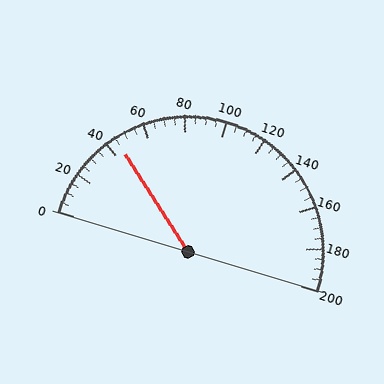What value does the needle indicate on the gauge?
The needle indicates approximately 45.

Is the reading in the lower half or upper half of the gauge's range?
The reading is in the lower half of the range (0 to 200).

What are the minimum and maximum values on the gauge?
The gauge ranges from 0 to 200.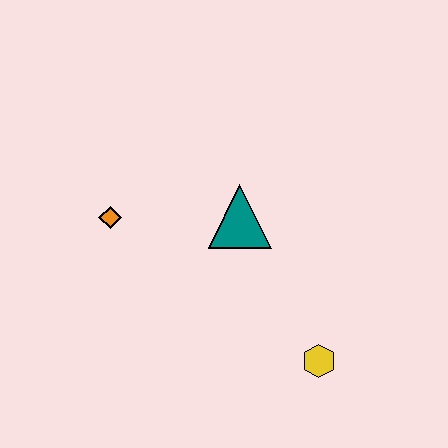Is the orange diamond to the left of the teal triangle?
Yes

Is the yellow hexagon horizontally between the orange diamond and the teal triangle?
No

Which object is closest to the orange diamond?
The teal triangle is closest to the orange diamond.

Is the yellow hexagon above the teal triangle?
No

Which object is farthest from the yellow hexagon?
The orange diamond is farthest from the yellow hexagon.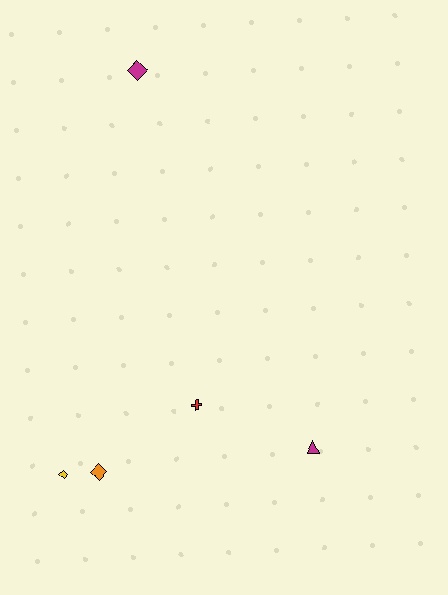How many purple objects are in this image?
There are no purple objects.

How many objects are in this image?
There are 5 objects.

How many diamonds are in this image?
There are 3 diamonds.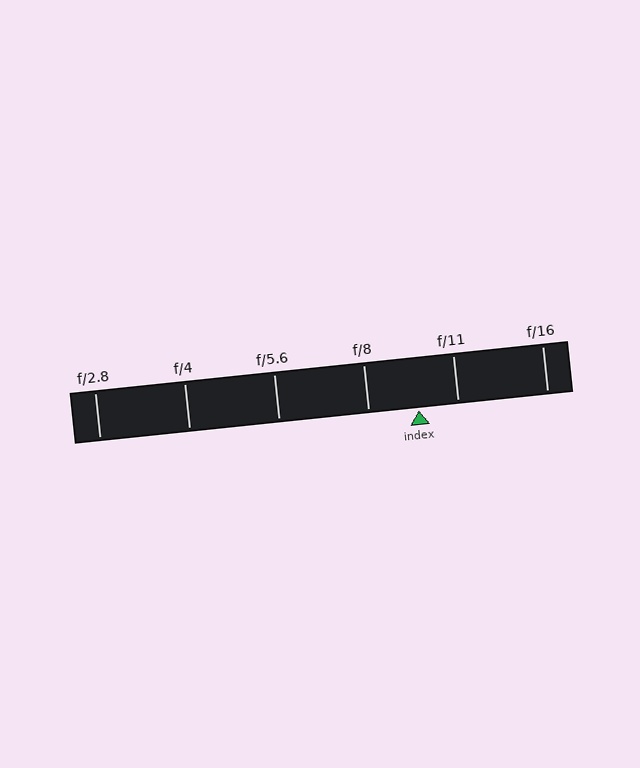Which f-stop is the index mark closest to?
The index mark is closest to f/11.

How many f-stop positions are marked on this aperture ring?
There are 6 f-stop positions marked.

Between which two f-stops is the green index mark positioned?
The index mark is between f/8 and f/11.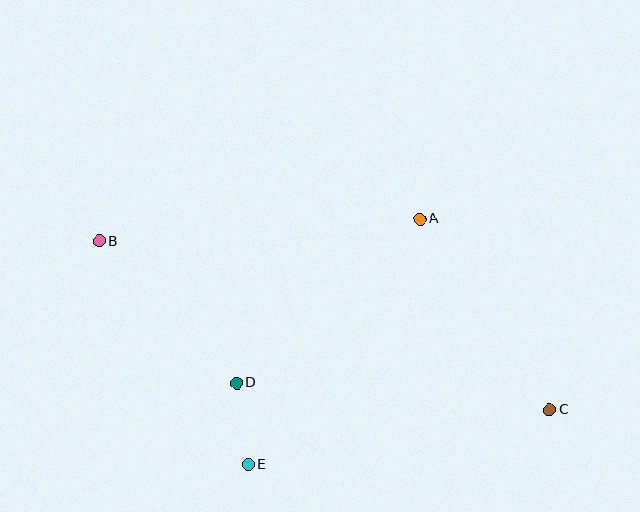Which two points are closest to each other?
Points D and E are closest to each other.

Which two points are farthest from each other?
Points B and C are farthest from each other.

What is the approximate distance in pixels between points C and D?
The distance between C and D is approximately 314 pixels.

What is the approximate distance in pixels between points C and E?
The distance between C and E is approximately 306 pixels.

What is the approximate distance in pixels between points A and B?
The distance between A and B is approximately 321 pixels.